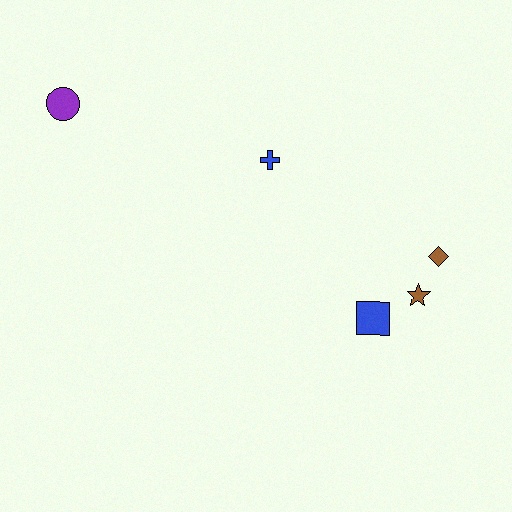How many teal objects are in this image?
There are no teal objects.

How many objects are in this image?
There are 5 objects.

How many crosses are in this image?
There is 1 cross.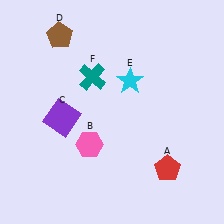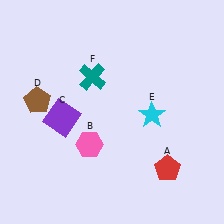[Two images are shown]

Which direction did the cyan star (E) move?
The cyan star (E) moved down.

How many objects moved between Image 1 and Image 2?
2 objects moved between the two images.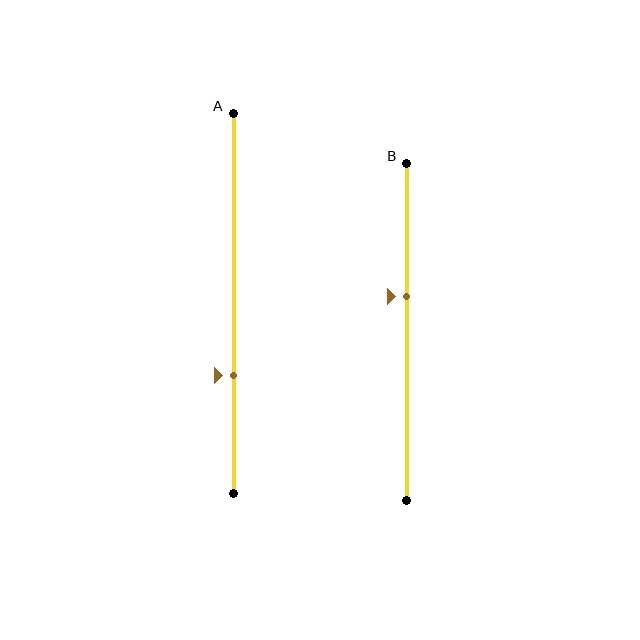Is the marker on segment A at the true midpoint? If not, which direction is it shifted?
No, the marker on segment A is shifted downward by about 19% of the segment length.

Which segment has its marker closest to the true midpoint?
Segment B has its marker closest to the true midpoint.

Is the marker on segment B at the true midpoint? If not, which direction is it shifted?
No, the marker on segment B is shifted upward by about 10% of the segment length.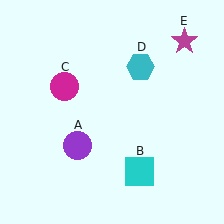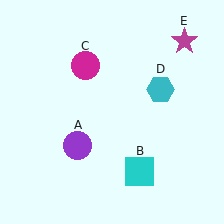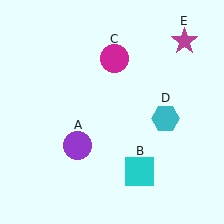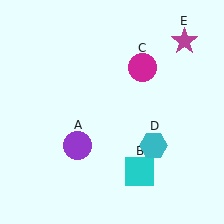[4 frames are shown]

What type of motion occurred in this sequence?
The magenta circle (object C), cyan hexagon (object D) rotated clockwise around the center of the scene.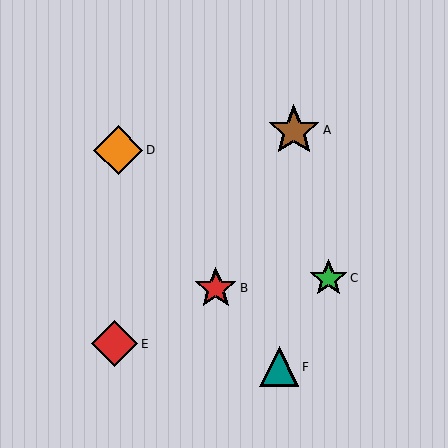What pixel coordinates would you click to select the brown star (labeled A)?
Click at (294, 130) to select the brown star A.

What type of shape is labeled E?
Shape E is a red diamond.